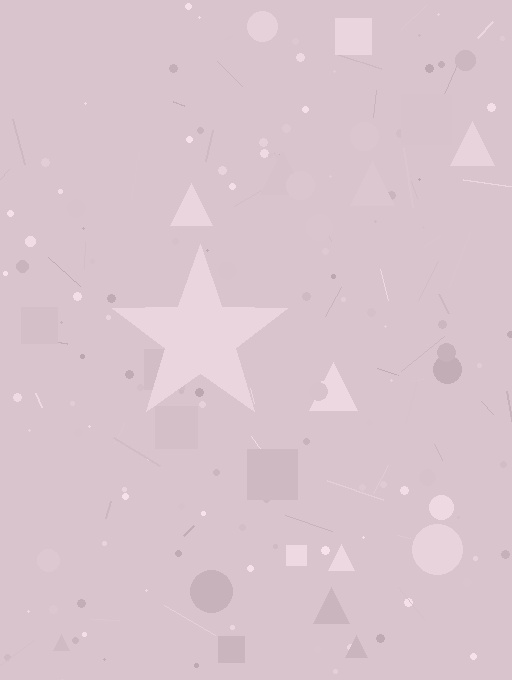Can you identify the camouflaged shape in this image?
The camouflaged shape is a star.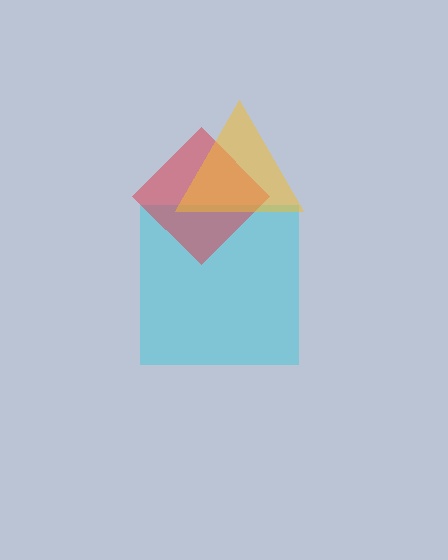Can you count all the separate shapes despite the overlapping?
Yes, there are 3 separate shapes.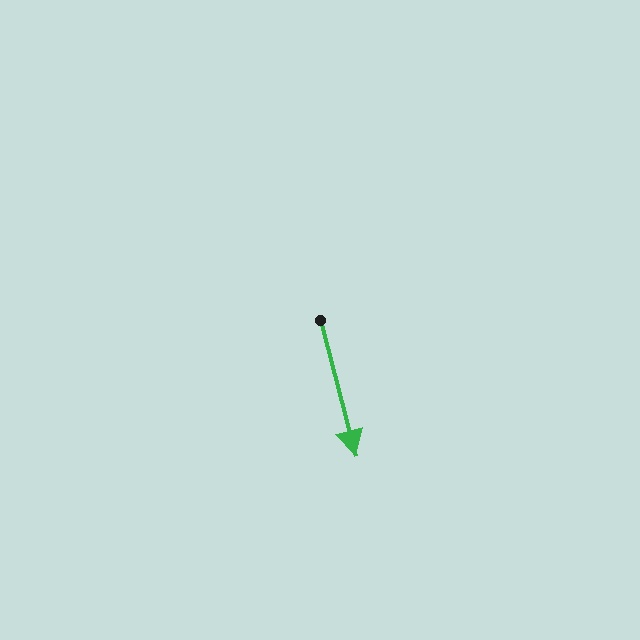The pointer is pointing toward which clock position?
Roughly 6 o'clock.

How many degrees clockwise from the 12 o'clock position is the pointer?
Approximately 165 degrees.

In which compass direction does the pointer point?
South.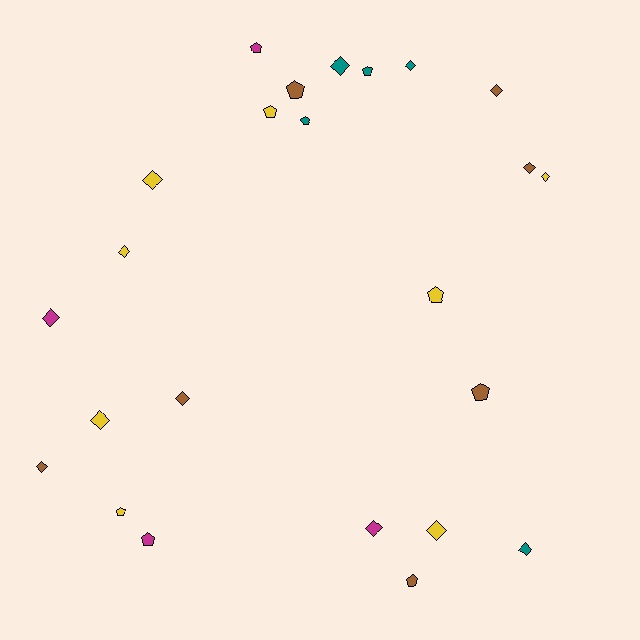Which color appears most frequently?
Yellow, with 8 objects.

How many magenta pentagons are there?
There are 2 magenta pentagons.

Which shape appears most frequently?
Diamond, with 14 objects.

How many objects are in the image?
There are 24 objects.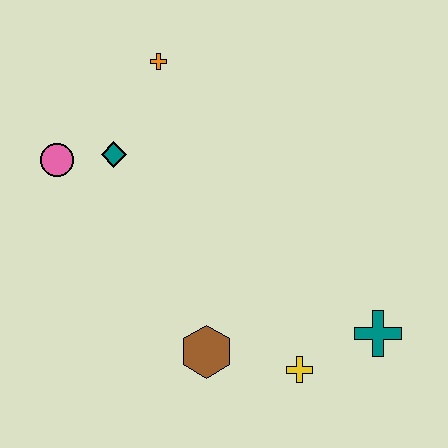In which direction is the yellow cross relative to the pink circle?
The yellow cross is to the right of the pink circle.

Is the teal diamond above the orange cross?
No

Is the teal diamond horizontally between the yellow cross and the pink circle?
Yes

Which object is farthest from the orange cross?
The teal cross is farthest from the orange cross.